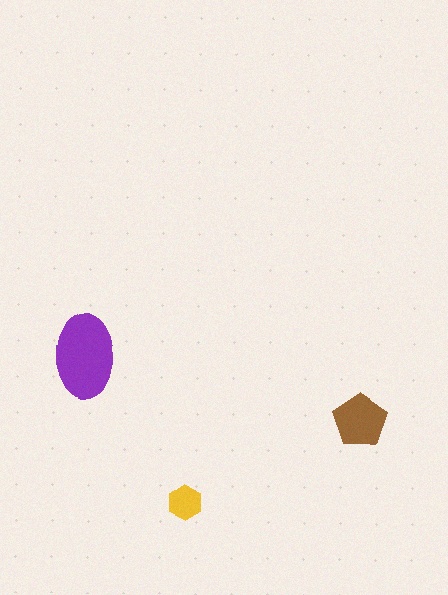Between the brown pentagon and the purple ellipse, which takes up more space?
The purple ellipse.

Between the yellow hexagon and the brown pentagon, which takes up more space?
The brown pentagon.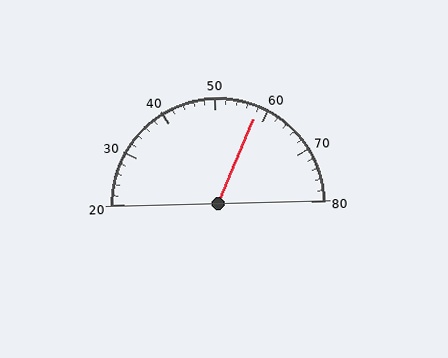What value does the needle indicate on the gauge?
The needle indicates approximately 58.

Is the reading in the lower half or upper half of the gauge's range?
The reading is in the upper half of the range (20 to 80).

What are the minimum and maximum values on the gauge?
The gauge ranges from 20 to 80.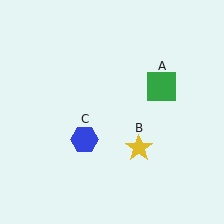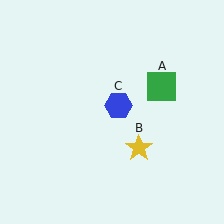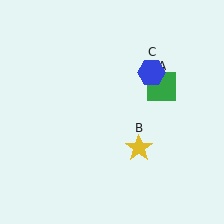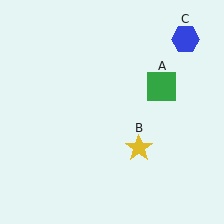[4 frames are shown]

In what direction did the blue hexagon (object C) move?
The blue hexagon (object C) moved up and to the right.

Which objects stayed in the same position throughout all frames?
Green square (object A) and yellow star (object B) remained stationary.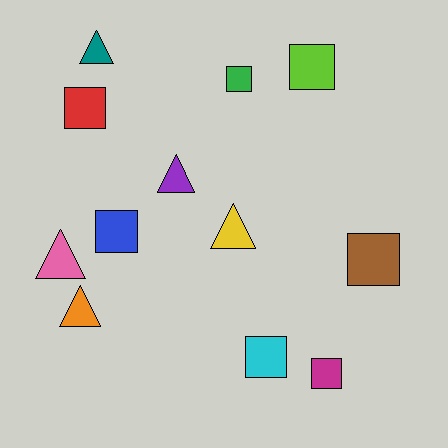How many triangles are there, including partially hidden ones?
There are 5 triangles.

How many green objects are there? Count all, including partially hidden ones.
There is 1 green object.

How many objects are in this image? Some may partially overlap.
There are 12 objects.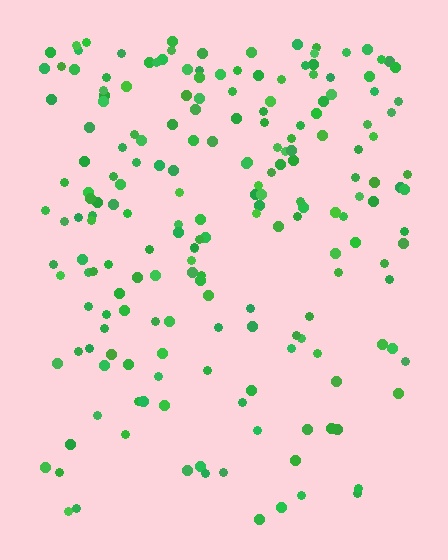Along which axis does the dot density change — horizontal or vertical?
Vertical.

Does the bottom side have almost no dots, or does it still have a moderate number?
Still a moderate number, just noticeably fewer than the top.